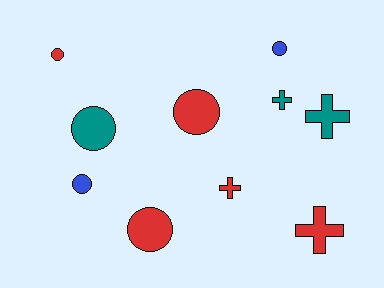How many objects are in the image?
There are 10 objects.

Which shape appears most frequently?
Circle, with 6 objects.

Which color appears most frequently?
Red, with 5 objects.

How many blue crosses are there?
There are no blue crosses.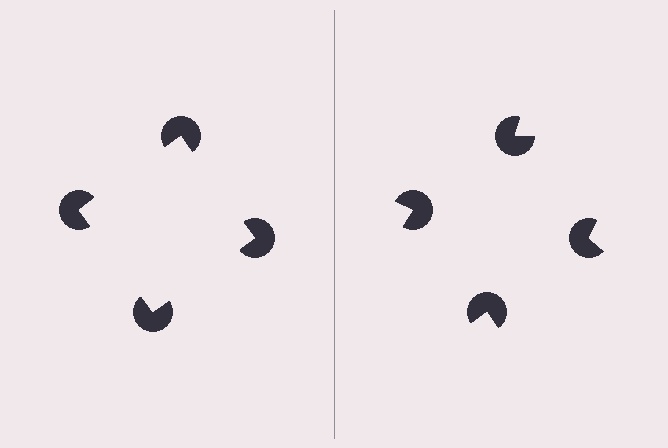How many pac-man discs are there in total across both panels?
8 — 4 on each side.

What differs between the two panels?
The pac-man discs are positioned identically on both sides; only the wedge orientations differ. On the left they align to a square; on the right they are misaligned.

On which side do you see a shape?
An illusory square appears on the left side. On the right side the wedge cuts are rotated, so no coherent shape forms.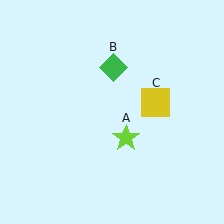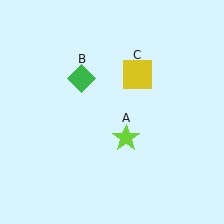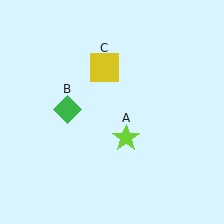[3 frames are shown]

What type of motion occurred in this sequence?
The green diamond (object B), yellow square (object C) rotated counterclockwise around the center of the scene.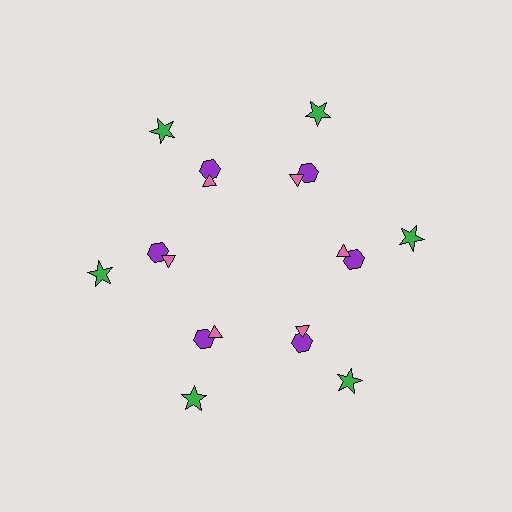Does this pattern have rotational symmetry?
Yes, this pattern has 6-fold rotational symmetry. It looks the same after rotating 60 degrees around the center.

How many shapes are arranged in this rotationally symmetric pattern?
There are 18 shapes, arranged in 6 groups of 3.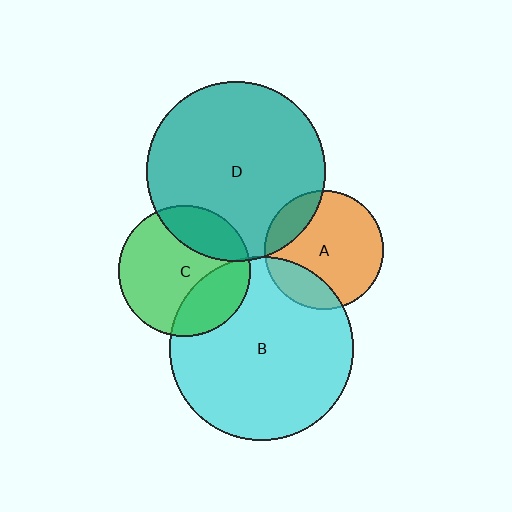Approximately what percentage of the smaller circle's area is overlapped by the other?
Approximately 25%.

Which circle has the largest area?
Circle B (cyan).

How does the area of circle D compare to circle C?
Approximately 1.9 times.